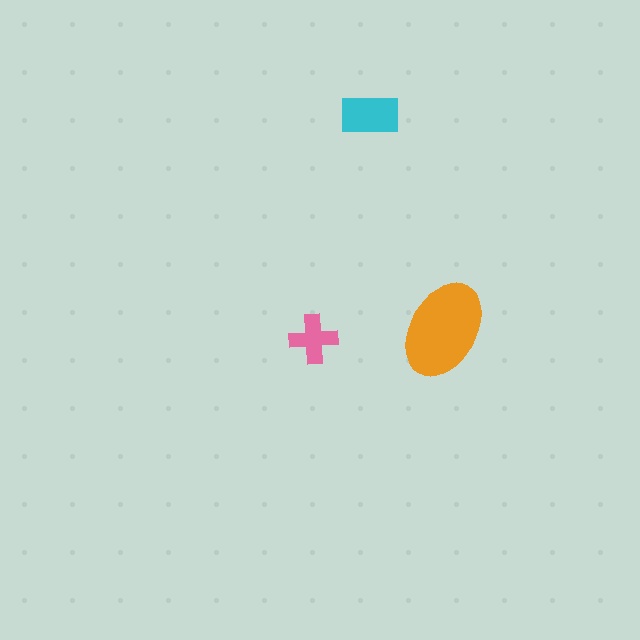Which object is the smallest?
The pink cross.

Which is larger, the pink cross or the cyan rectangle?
The cyan rectangle.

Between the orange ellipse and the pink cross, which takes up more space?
The orange ellipse.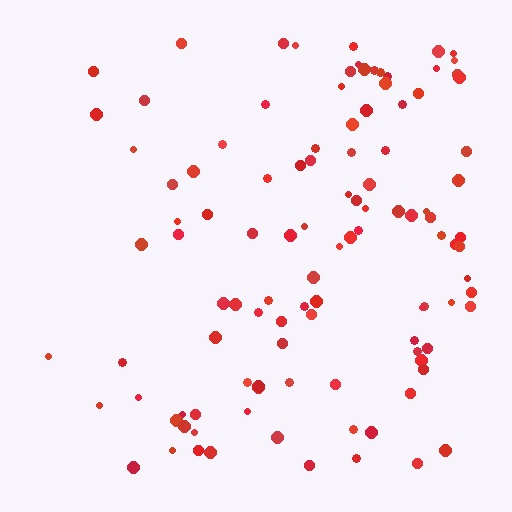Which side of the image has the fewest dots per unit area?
The left.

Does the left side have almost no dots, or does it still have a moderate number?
Still a moderate number, just noticeably fewer than the right.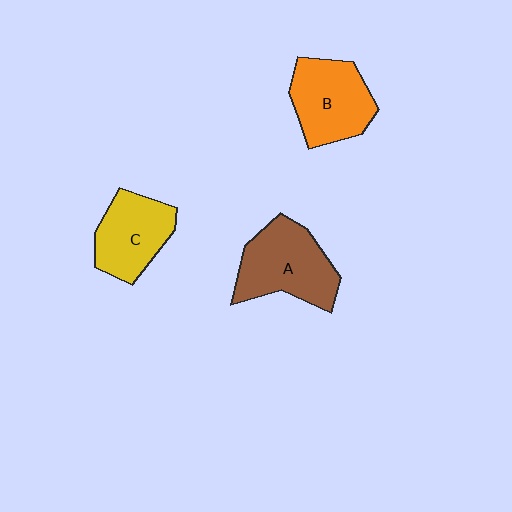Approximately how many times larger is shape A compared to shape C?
Approximately 1.2 times.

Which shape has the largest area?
Shape A (brown).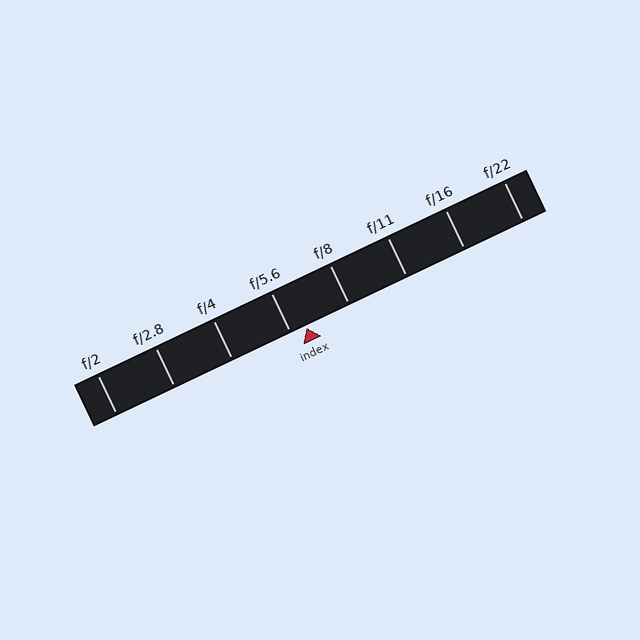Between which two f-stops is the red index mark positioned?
The index mark is between f/5.6 and f/8.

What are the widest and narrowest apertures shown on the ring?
The widest aperture shown is f/2 and the narrowest is f/22.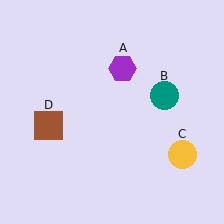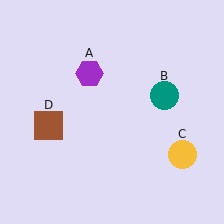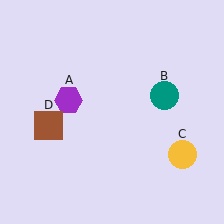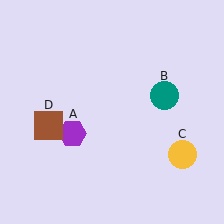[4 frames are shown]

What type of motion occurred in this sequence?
The purple hexagon (object A) rotated counterclockwise around the center of the scene.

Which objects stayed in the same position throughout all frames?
Teal circle (object B) and yellow circle (object C) and brown square (object D) remained stationary.